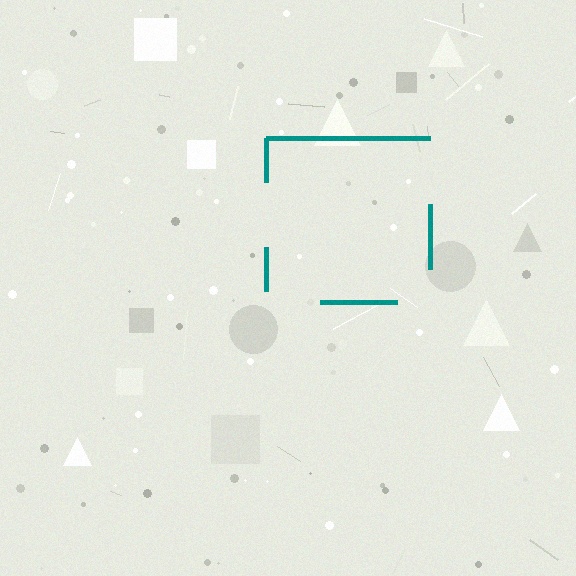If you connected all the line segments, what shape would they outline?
They would outline a square.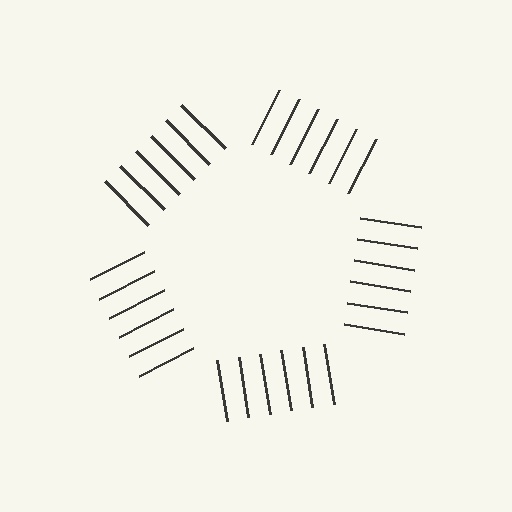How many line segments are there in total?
30 — 6 along each of the 5 edges.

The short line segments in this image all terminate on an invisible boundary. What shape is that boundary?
An illusory pentagon — the line segments terminate on its edges but no continuous stroke is drawn.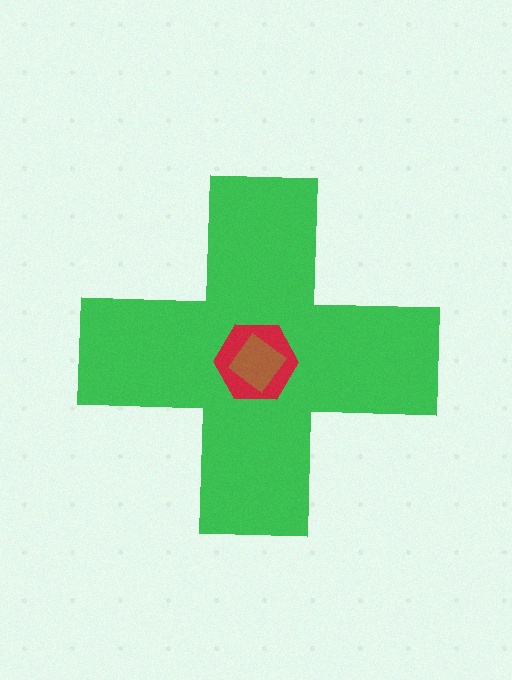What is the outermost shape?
The green cross.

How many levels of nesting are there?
3.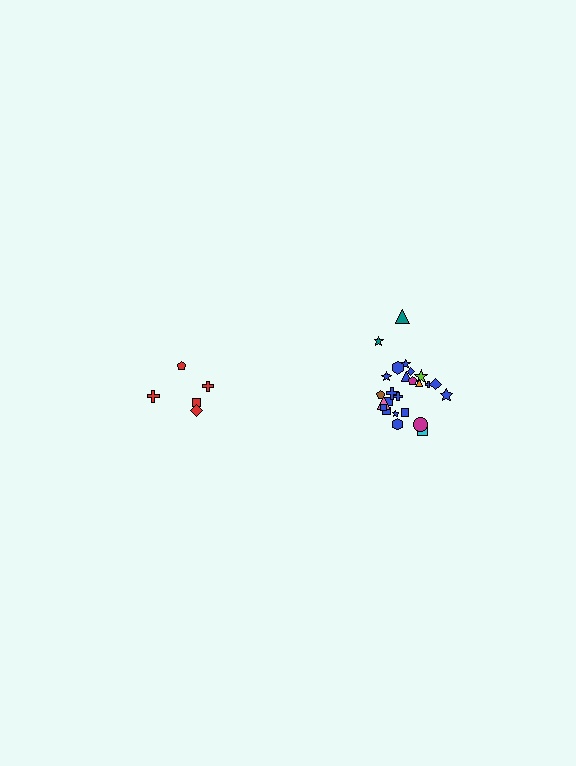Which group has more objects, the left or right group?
The right group.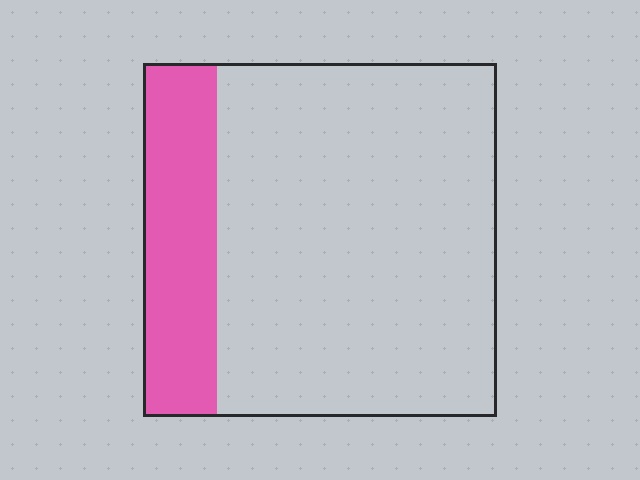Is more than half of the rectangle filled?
No.